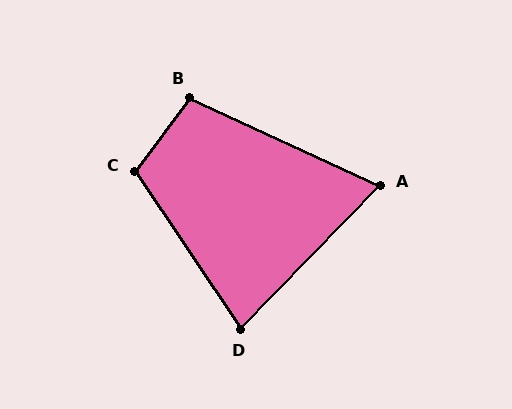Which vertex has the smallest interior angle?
A, at approximately 71 degrees.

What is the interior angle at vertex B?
Approximately 102 degrees (obtuse).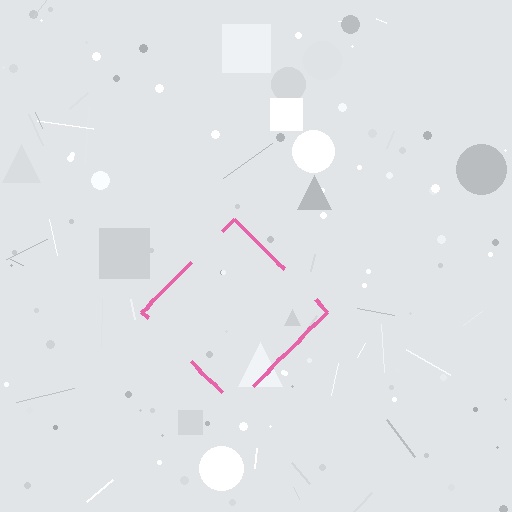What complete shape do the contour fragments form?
The contour fragments form a diamond.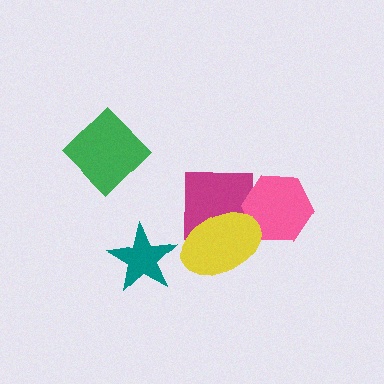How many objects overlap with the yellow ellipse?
2 objects overlap with the yellow ellipse.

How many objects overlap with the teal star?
0 objects overlap with the teal star.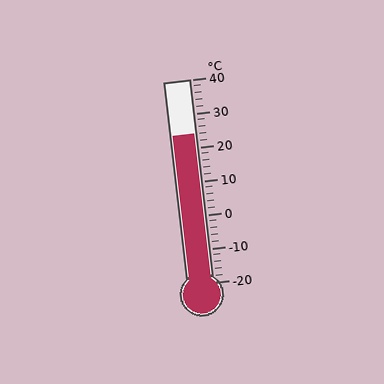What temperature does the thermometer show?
The thermometer shows approximately 24°C.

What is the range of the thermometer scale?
The thermometer scale ranges from -20°C to 40°C.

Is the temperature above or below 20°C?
The temperature is above 20°C.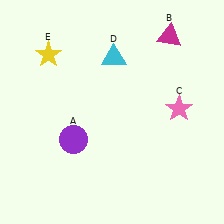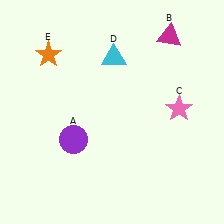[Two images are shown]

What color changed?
The star (E) changed from yellow in Image 1 to orange in Image 2.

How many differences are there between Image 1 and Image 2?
There is 1 difference between the two images.